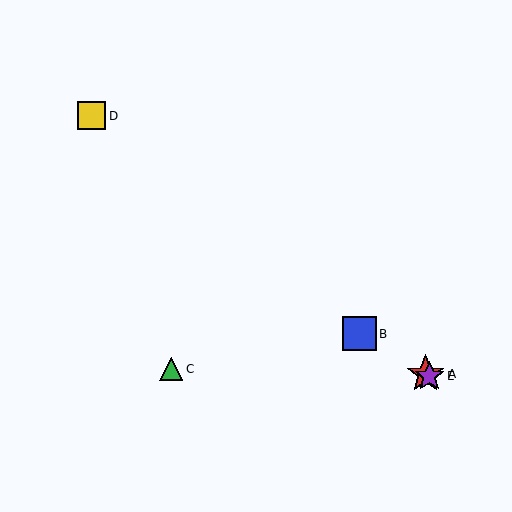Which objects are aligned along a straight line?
Objects A, B, E are aligned along a straight line.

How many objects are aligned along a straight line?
3 objects (A, B, E) are aligned along a straight line.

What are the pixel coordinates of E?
Object E is at (429, 376).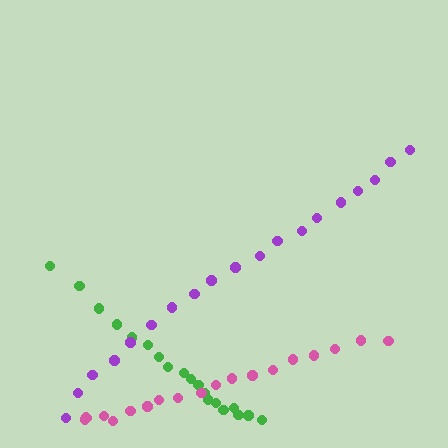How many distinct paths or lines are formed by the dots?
There are 3 distinct paths.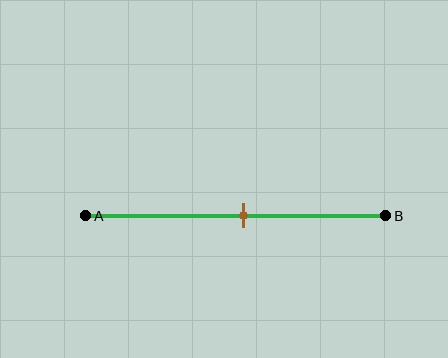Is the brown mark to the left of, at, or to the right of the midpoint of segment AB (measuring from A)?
The brown mark is approximately at the midpoint of segment AB.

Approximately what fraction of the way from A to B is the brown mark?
The brown mark is approximately 55% of the way from A to B.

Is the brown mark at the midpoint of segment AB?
Yes, the mark is approximately at the midpoint.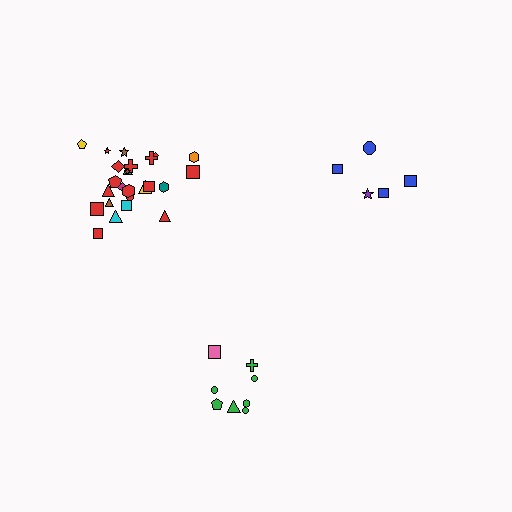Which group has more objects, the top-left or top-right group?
The top-left group.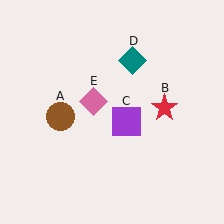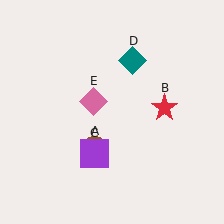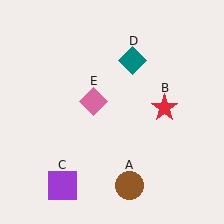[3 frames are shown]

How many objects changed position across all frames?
2 objects changed position: brown circle (object A), purple square (object C).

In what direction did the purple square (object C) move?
The purple square (object C) moved down and to the left.